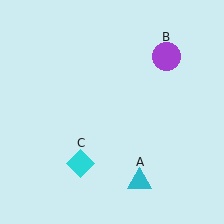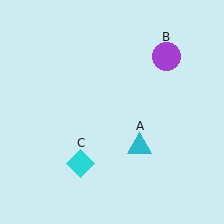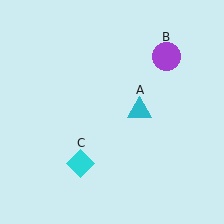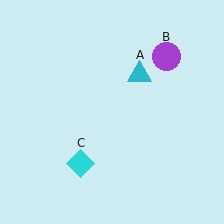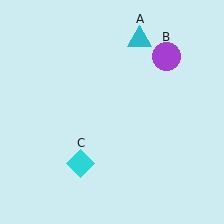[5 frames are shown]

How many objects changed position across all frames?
1 object changed position: cyan triangle (object A).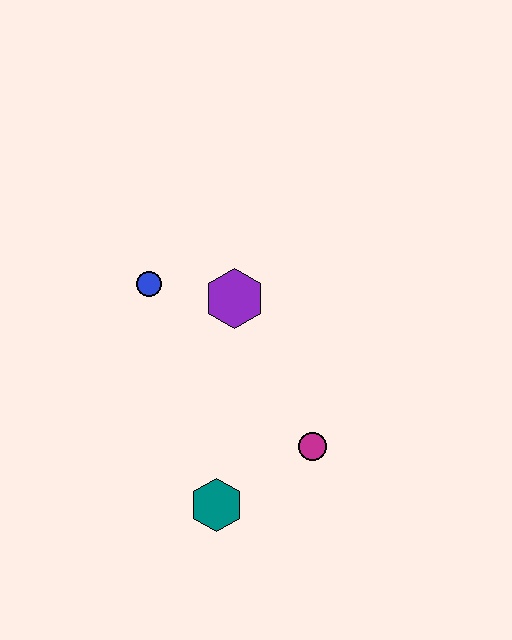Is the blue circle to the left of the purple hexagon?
Yes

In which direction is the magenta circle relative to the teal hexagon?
The magenta circle is to the right of the teal hexagon.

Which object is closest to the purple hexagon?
The blue circle is closest to the purple hexagon.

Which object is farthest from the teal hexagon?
The blue circle is farthest from the teal hexagon.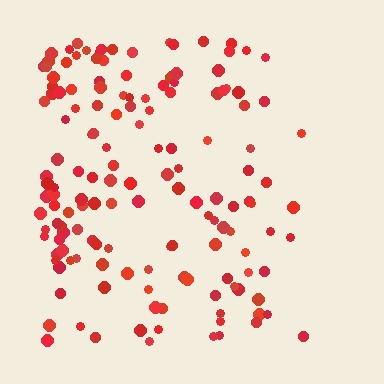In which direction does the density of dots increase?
From right to left, with the left side densest.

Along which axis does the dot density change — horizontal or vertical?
Horizontal.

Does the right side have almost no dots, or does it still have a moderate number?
Still a moderate number, just noticeably fewer than the left.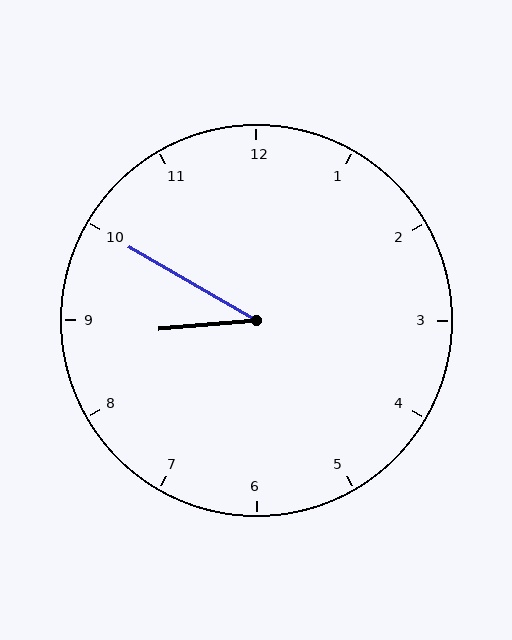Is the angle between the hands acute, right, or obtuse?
It is acute.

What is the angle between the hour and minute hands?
Approximately 35 degrees.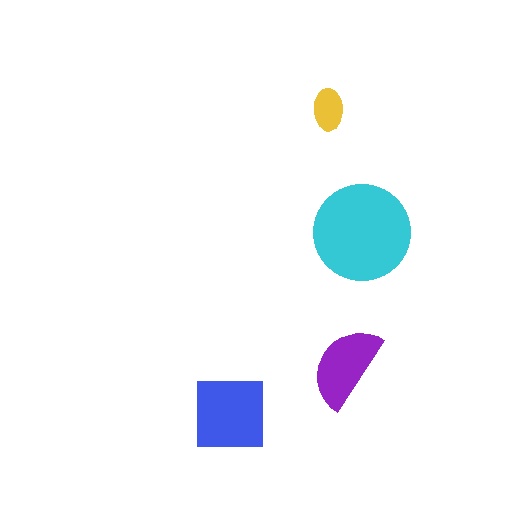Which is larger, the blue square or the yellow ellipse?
The blue square.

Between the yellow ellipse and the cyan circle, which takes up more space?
The cyan circle.